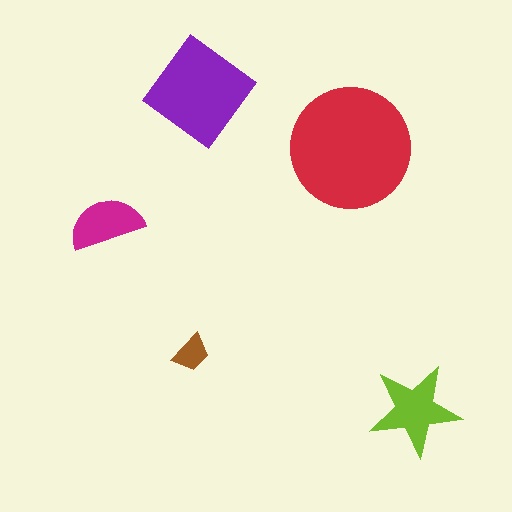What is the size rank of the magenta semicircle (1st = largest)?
4th.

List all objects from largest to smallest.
The red circle, the purple diamond, the lime star, the magenta semicircle, the brown trapezoid.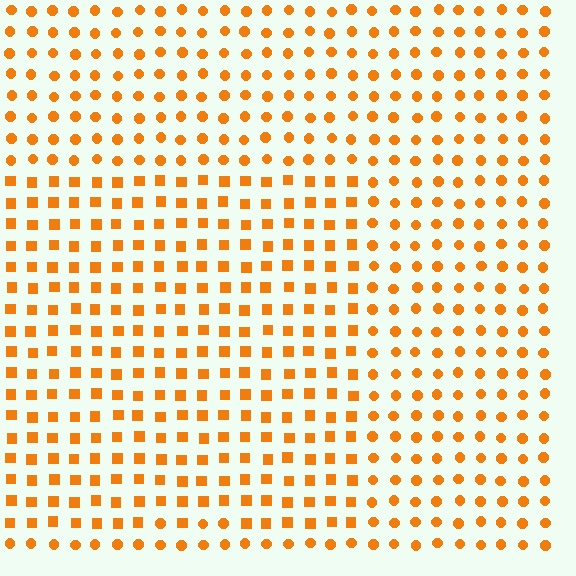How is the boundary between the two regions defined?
The boundary is defined by a change in element shape: squares inside vs. circles outside. All elements share the same color and spacing.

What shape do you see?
I see a rectangle.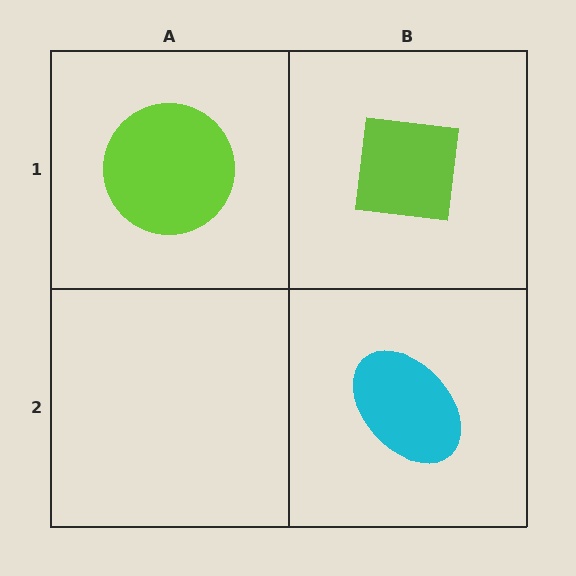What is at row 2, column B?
A cyan ellipse.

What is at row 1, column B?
A lime square.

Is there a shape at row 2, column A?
No, that cell is empty.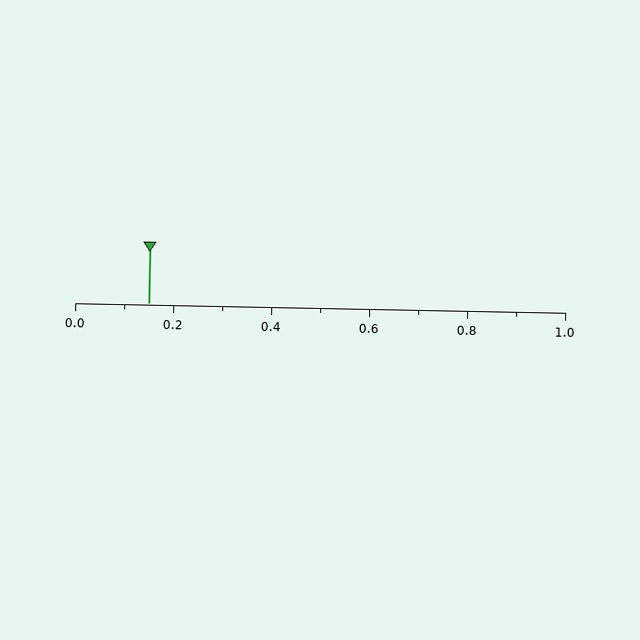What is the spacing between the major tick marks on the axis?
The major ticks are spaced 0.2 apart.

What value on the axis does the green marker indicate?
The marker indicates approximately 0.15.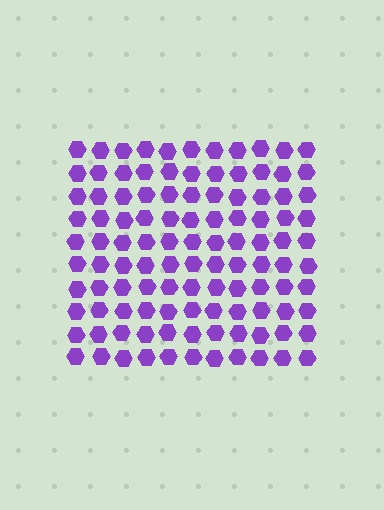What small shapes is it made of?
It is made of small hexagons.